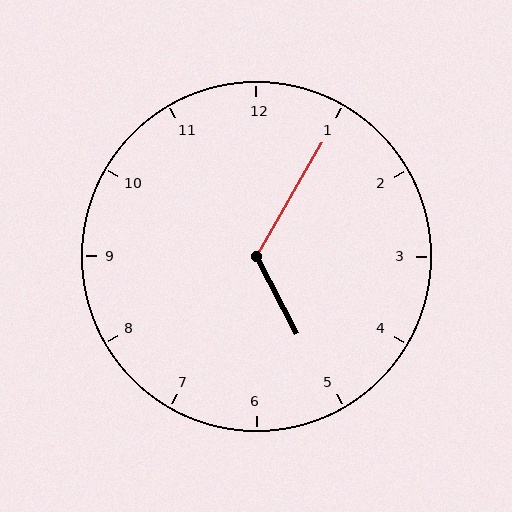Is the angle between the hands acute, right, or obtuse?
It is obtuse.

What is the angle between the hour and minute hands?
Approximately 122 degrees.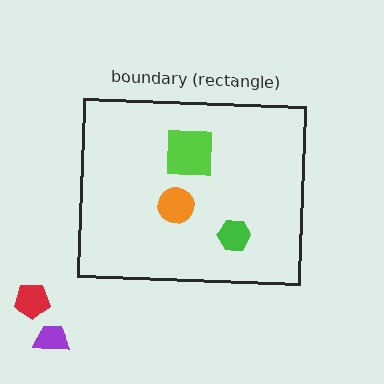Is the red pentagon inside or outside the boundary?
Outside.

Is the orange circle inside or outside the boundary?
Inside.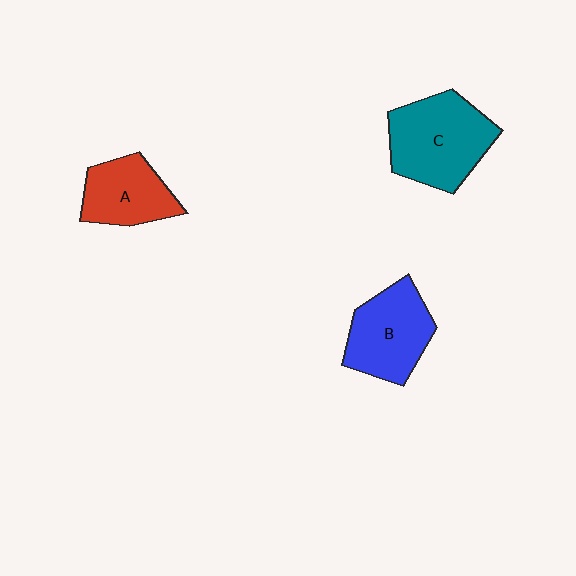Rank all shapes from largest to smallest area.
From largest to smallest: C (teal), B (blue), A (red).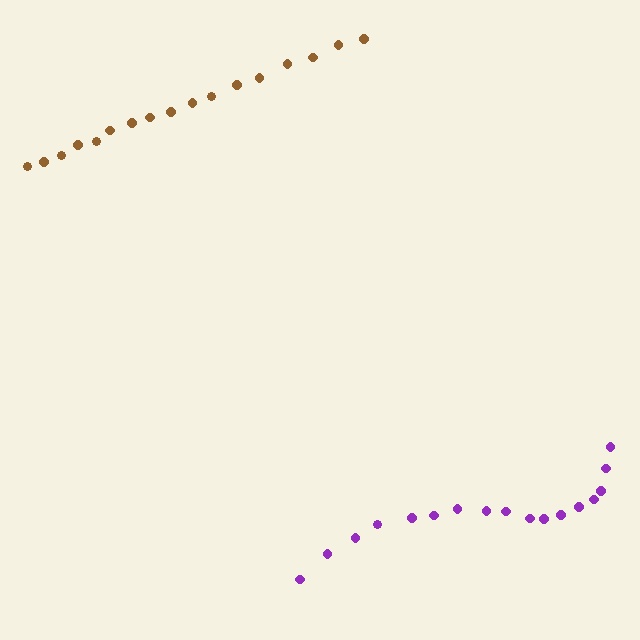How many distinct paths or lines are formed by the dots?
There are 2 distinct paths.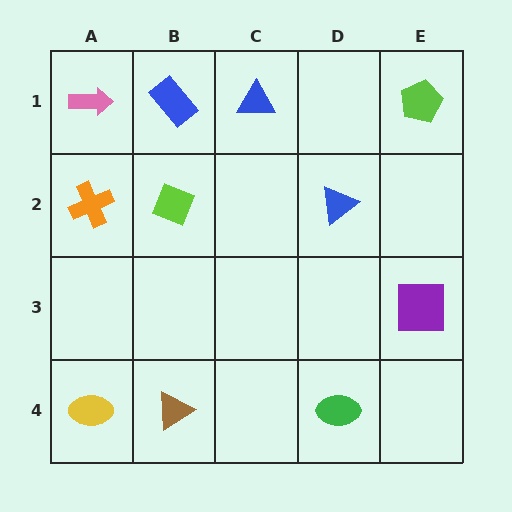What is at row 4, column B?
A brown triangle.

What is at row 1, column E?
A lime pentagon.